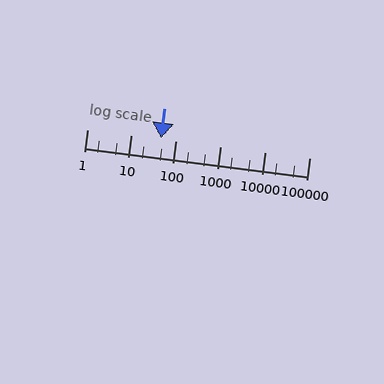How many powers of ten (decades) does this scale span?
The scale spans 5 decades, from 1 to 100000.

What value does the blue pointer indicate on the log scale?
The pointer indicates approximately 45.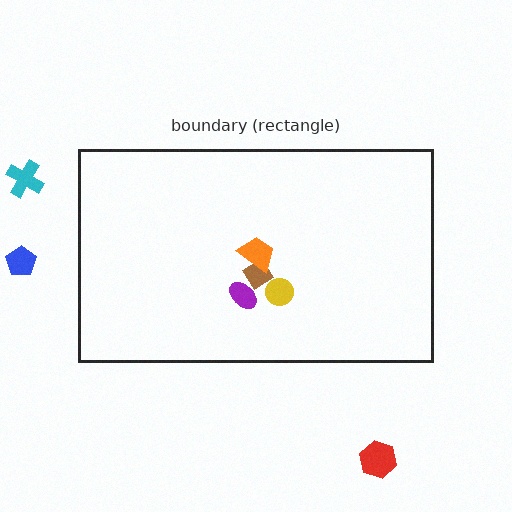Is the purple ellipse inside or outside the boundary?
Inside.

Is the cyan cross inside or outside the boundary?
Outside.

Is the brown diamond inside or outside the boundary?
Inside.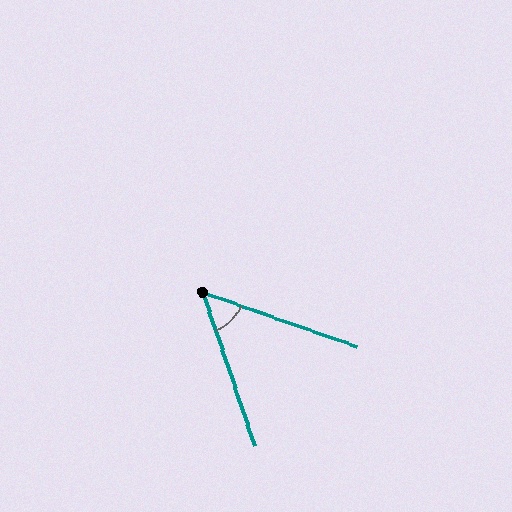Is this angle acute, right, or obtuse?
It is acute.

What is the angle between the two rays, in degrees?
Approximately 52 degrees.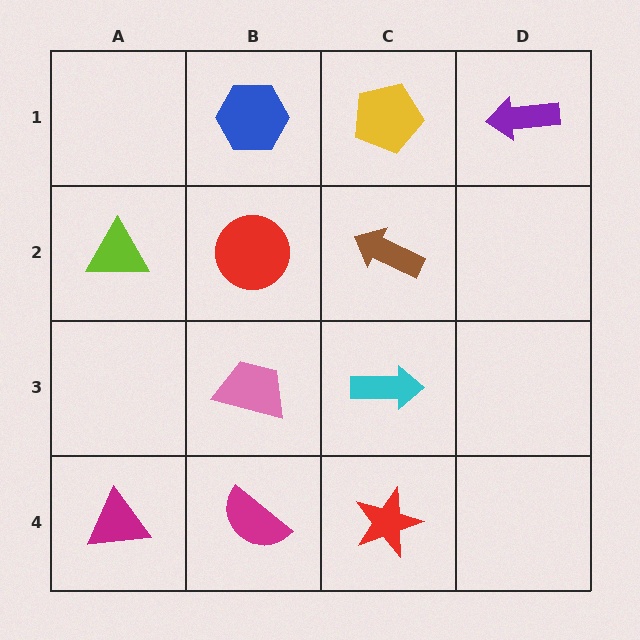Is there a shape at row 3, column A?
No, that cell is empty.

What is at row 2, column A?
A lime triangle.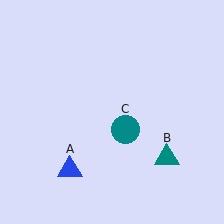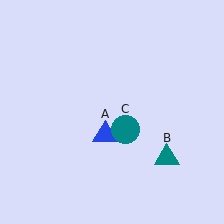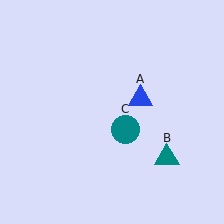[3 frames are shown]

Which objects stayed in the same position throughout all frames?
Teal triangle (object B) and teal circle (object C) remained stationary.